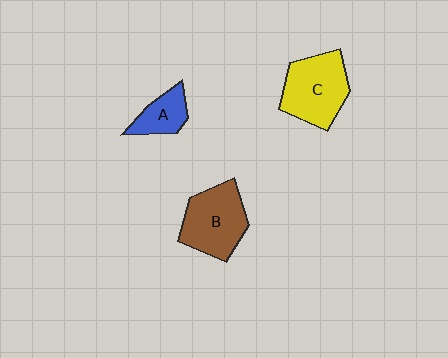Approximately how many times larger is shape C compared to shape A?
Approximately 2.0 times.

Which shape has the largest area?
Shape C (yellow).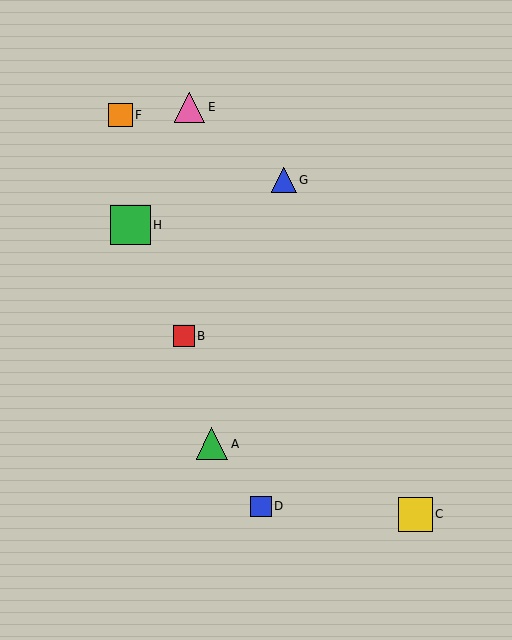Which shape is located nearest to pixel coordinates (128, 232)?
The green square (labeled H) at (130, 225) is nearest to that location.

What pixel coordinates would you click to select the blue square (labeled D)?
Click at (261, 506) to select the blue square D.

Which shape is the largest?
The green square (labeled H) is the largest.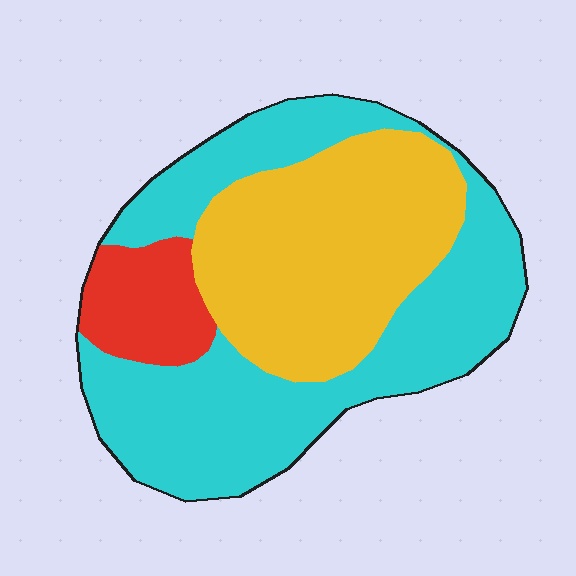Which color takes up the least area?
Red, at roughly 10%.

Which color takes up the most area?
Cyan, at roughly 50%.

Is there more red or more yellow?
Yellow.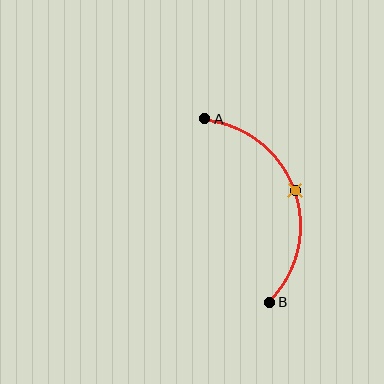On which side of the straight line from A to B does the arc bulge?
The arc bulges to the right of the straight line connecting A and B.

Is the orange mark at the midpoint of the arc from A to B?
Yes. The orange mark lies on the arc at equal arc-length from both A and B — it is the arc midpoint.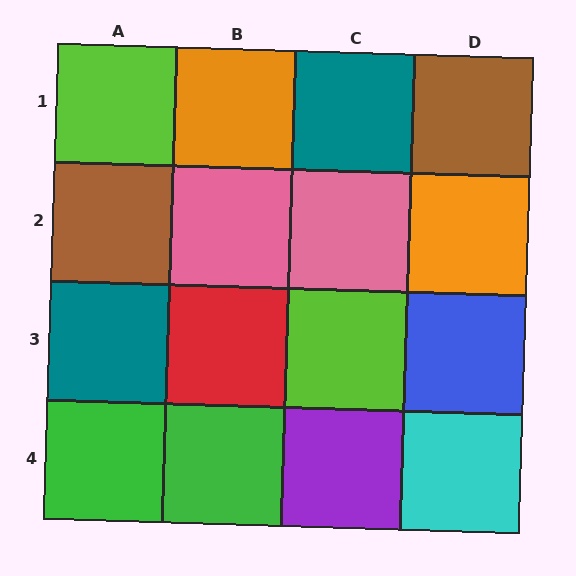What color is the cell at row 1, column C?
Teal.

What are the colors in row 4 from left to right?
Green, green, purple, cyan.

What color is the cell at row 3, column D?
Blue.